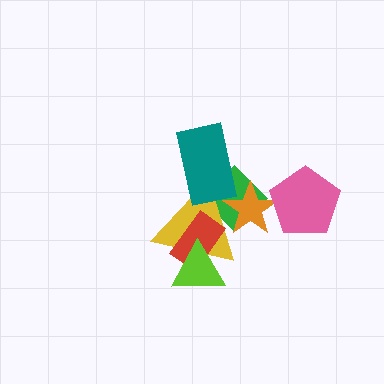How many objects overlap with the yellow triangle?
5 objects overlap with the yellow triangle.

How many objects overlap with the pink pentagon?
1 object overlaps with the pink pentagon.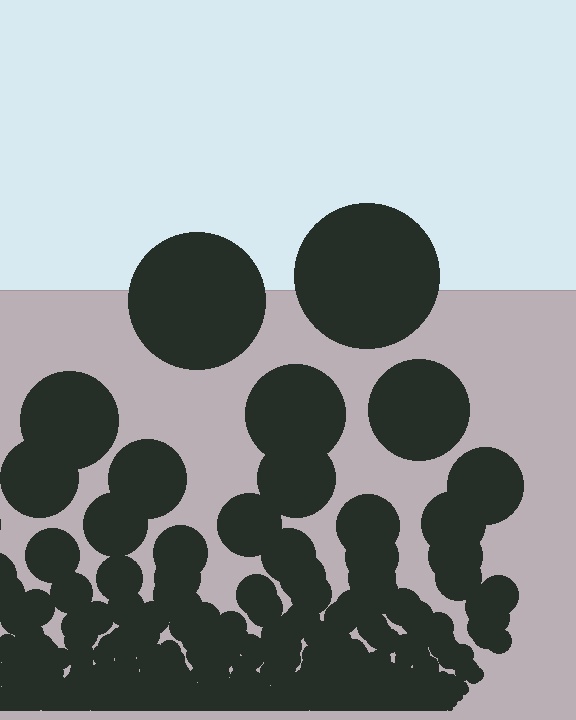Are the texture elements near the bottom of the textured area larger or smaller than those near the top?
Smaller. The gradient is inverted — elements near the bottom are smaller and denser.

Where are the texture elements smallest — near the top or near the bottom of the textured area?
Near the bottom.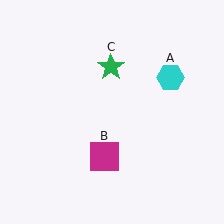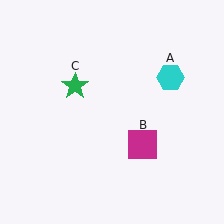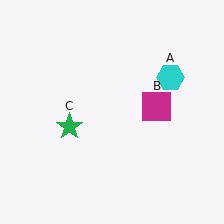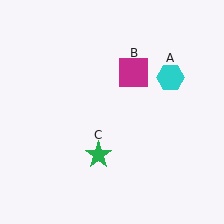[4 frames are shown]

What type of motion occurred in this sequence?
The magenta square (object B), green star (object C) rotated counterclockwise around the center of the scene.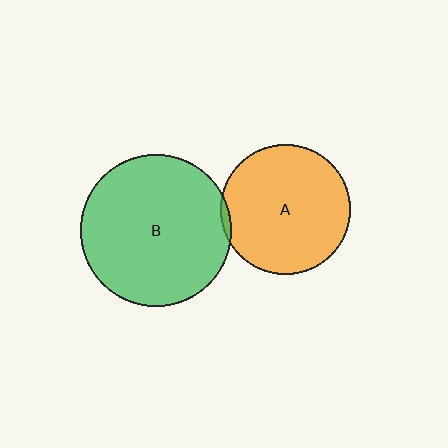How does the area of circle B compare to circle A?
Approximately 1.4 times.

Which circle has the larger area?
Circle B (green).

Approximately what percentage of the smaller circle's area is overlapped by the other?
Approximately 5%.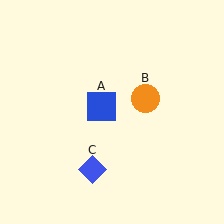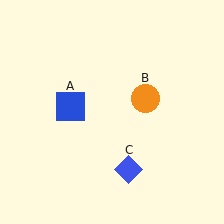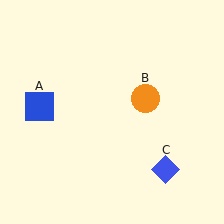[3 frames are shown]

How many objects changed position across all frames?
2 objects changed position: blue square (object A), blue diamond (object C).